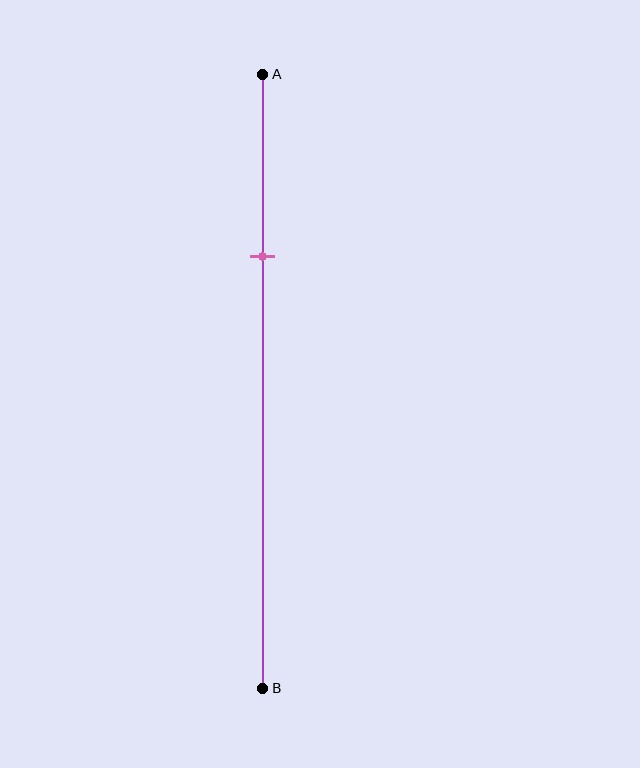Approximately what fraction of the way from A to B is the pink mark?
The pink mark is approximately 30% of the way from A to B.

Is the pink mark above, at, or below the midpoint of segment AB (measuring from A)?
The pink mark is above the midpoint of segment AB.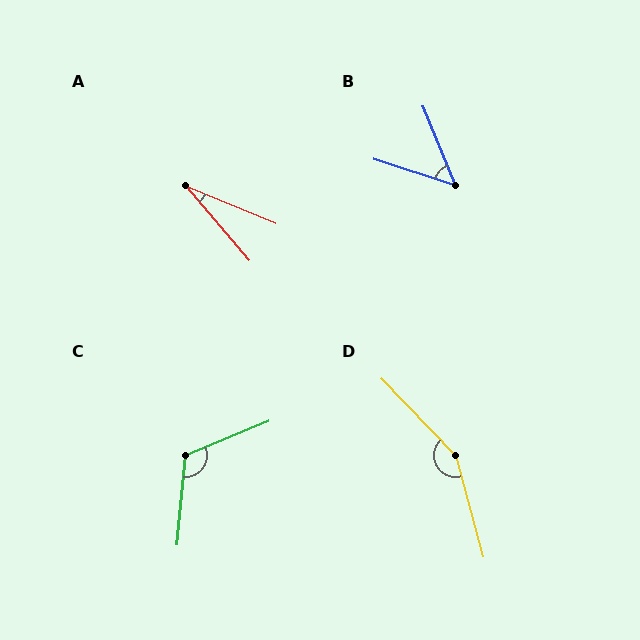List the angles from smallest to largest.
A (27°), B (50°), C (118°), D (151°).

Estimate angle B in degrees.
Approximately 50 degrees.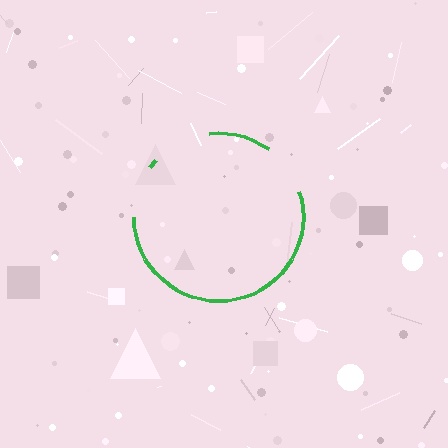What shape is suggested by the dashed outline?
The dashed outline suggests a circle.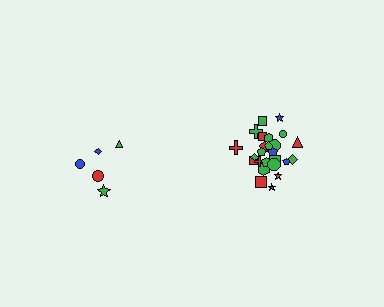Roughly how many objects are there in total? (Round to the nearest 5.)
Roughly 30 objects in total.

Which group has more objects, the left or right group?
The right group.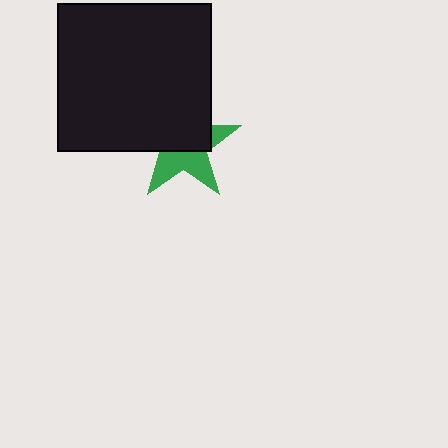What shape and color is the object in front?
The object in front is a black rectangle.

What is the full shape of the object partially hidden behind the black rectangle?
The partially hidden object is a green star.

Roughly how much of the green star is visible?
About half of it is visible (roughly 45%).